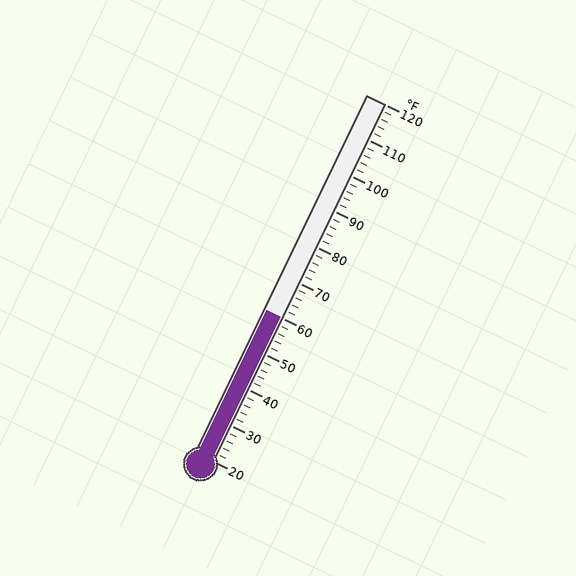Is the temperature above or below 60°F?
The temperature is at 60°F.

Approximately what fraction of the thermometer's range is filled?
The thermometer is filled to approximately 40% of its range.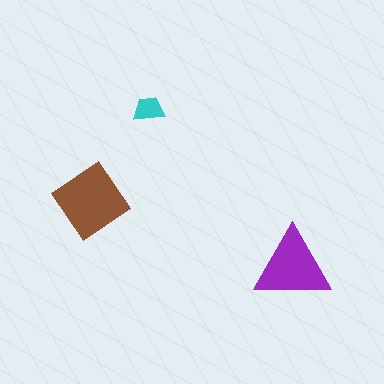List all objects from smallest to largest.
The cyan trapezoid, the purple triangle, the brown diamond.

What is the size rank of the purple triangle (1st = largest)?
2nd.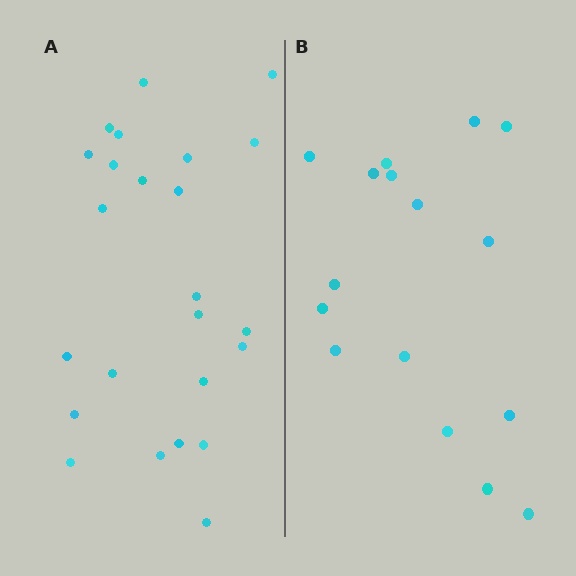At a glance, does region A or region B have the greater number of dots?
Region A (the left region) has more dots.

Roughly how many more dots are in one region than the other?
Region A has roughly 8 or so more dots than region B.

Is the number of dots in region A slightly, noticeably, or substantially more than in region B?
Region A has substantially more. The ratio is roughly 1.5 to 1.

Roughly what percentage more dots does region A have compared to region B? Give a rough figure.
About 50% more.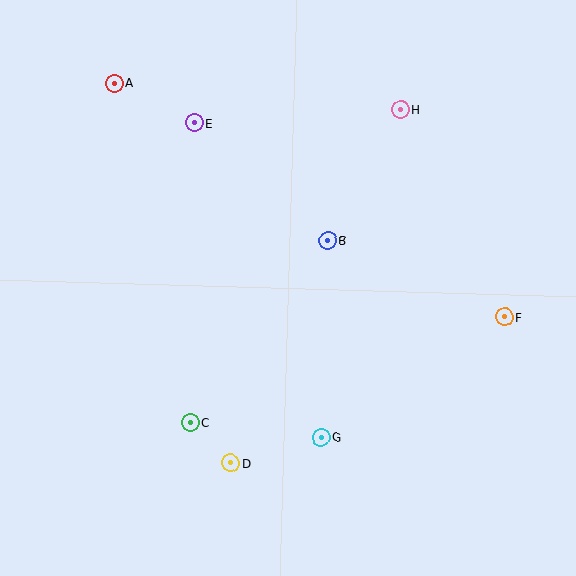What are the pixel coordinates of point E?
Point E is at (194, 123).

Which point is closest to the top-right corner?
Point H is closest to the top-right corner.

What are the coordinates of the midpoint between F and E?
The midpoint between F and E is at (349, 220).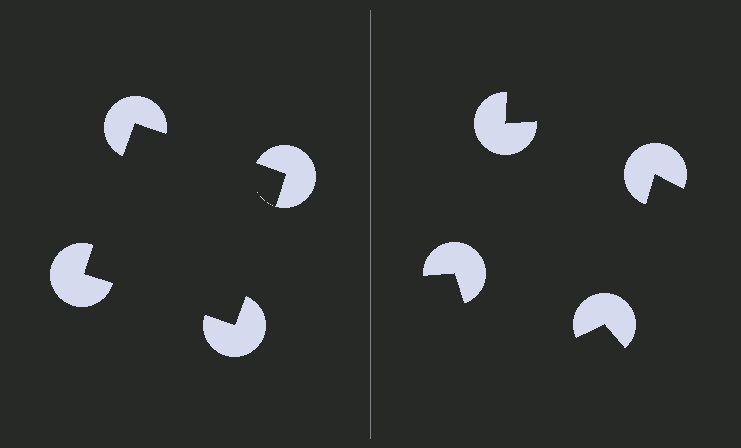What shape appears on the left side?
An illusory square.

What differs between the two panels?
The pac-man discs are positioned identically on both sides; only the wedge orientations differ. On the left they align to a square; on the right they are misaligned.